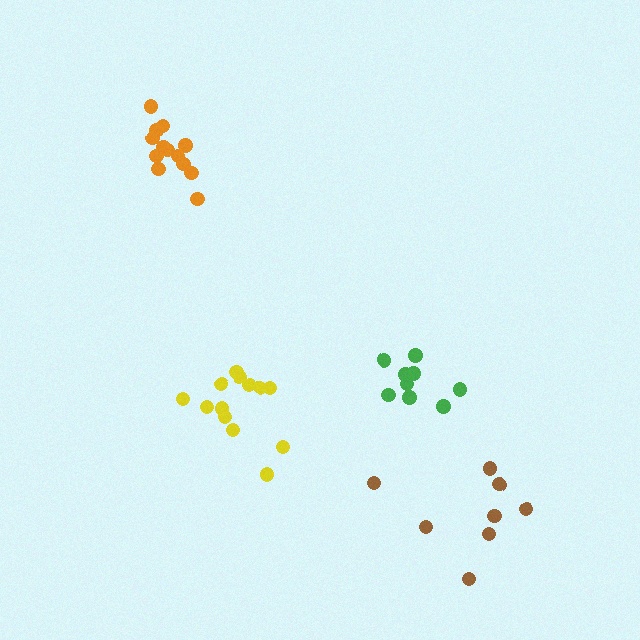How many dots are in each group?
Group 1: 8 dots, Group 2: 10 dots, Group 3: 13 dots, Group 4: 13 dots (44 total).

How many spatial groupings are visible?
There are 4 spatial groupings.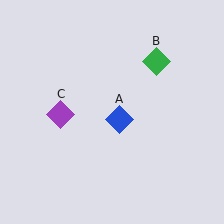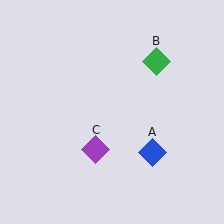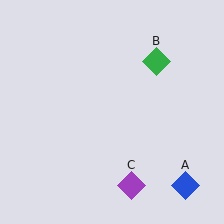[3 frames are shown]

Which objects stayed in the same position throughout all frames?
Green diamond (object B) remained stationary.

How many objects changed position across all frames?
2 objects changed position: blue diamond (object A), purple diamond (object C).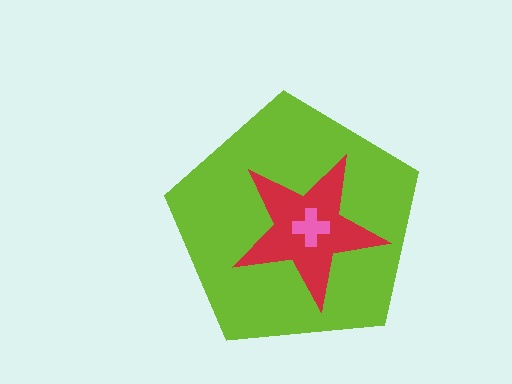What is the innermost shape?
The pink cross.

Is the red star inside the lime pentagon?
Yes.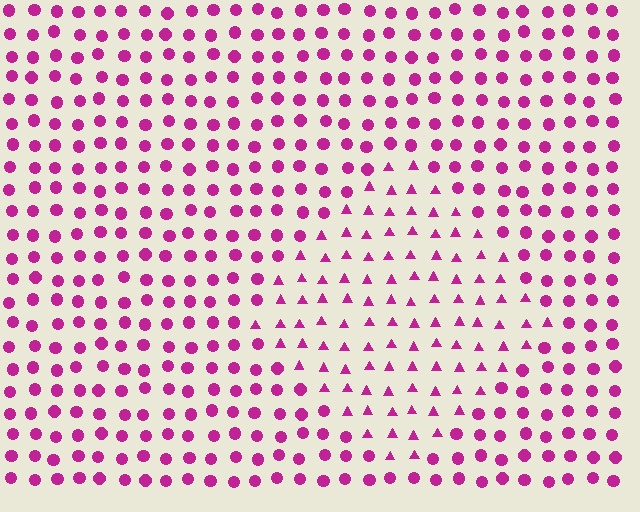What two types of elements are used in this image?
The image uses triangles inside the diamond region and circles outside it.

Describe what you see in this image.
The image is filled with small magenta elements arranged in a uniform grid. A diamond-shaped region contains triangles, while the surrounding area contains circles. The boundary is defined purely by the change in element shape.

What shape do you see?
I see a diamond.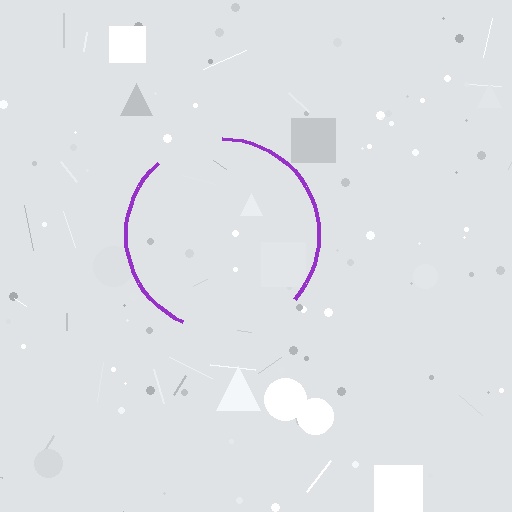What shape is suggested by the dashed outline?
The dashed outline suggests a circle.